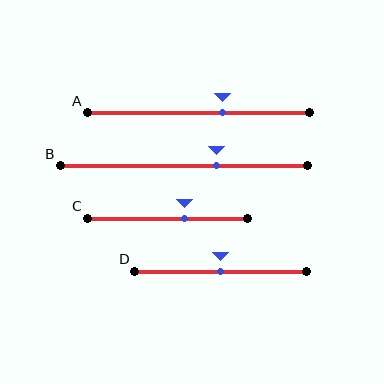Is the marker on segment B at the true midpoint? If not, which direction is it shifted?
No, the marker on segment B is shifted to the right by about 13% of the segment length.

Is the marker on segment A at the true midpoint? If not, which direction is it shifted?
No, the marker on segment A is shifted to the right by about 11% of the segment length.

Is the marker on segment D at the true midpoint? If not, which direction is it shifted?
Yes, the marker on segment D is at the true midpoint.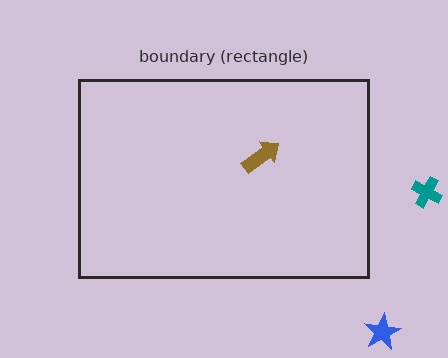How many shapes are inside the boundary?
1 inside, 2 outside.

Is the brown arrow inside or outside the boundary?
Inside.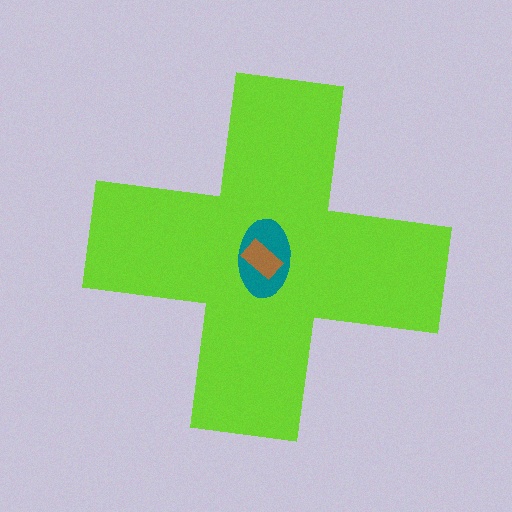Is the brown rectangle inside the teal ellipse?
Yes.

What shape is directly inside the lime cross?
The teal ellipse.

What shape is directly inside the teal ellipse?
The brown rectangle.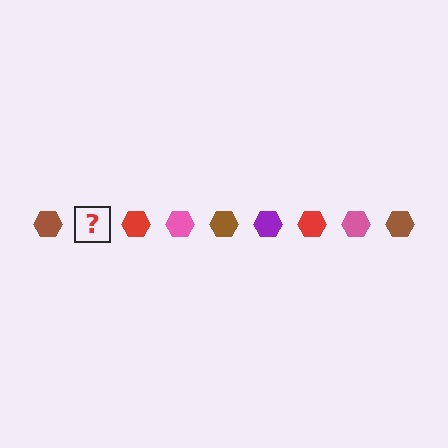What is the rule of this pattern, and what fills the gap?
The rule is that the pattern cycles through brown, purple, red, pink hexagons. The gap should be filled with a purple hexagon.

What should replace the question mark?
The question mark should be replaced with a purple hexagon.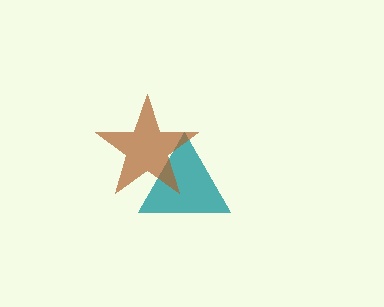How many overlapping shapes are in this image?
There are 2 overlapping shapes in the image.